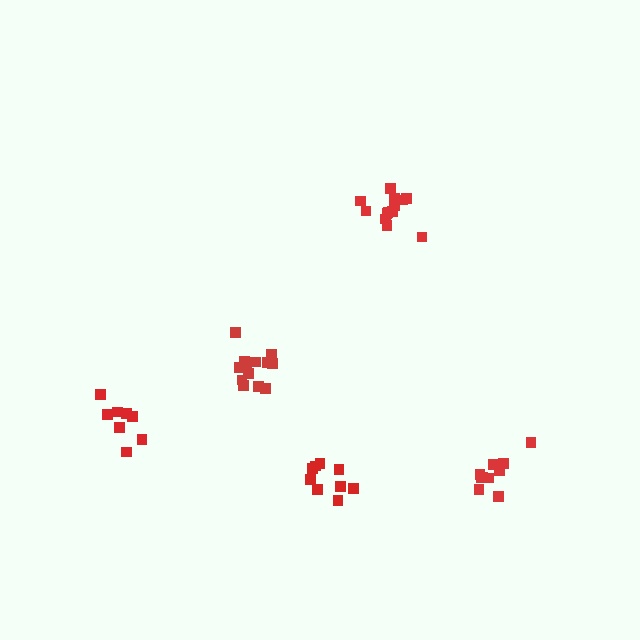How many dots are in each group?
Group 1: 13 dots, Group 2: 10 dots, Group 3: 13 dots, Group 4: 8 dots, Group 5: 9 dots (53 total).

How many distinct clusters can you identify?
There are 5 distinct clusters.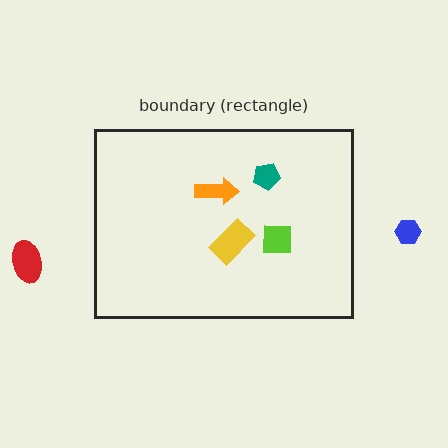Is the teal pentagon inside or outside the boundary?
Inside.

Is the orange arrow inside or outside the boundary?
Inside.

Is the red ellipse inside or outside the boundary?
Outside.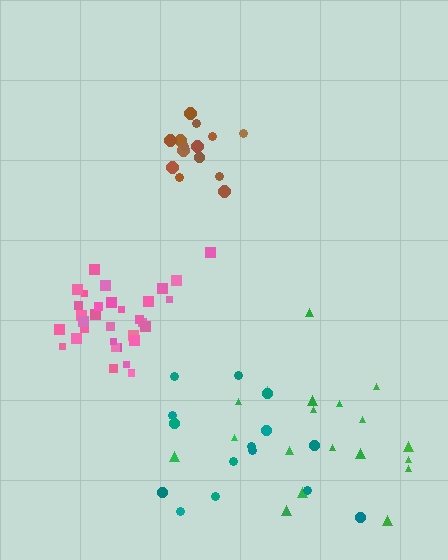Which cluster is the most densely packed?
Pink.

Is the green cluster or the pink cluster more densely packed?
Pink.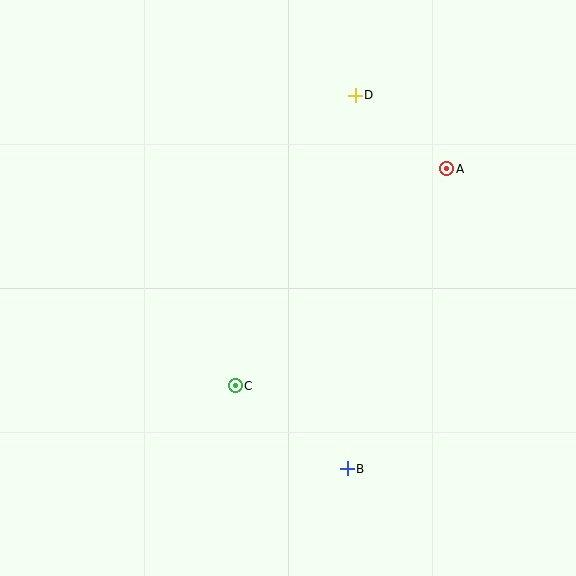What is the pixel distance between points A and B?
The distance between A and B is 316 pixels.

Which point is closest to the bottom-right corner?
Point B is closest to the bottom-right corner.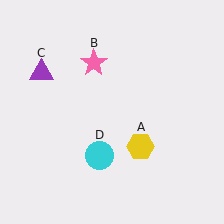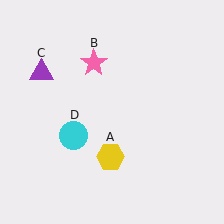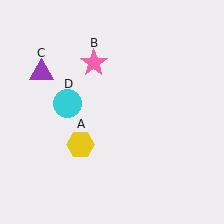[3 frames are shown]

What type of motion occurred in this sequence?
The yellow hexagon (object A), cyan circle (object D) rotated clockwise around the center of the scene.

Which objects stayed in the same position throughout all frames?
Pink star (object B) and purple triangle (object C) remained stationary.